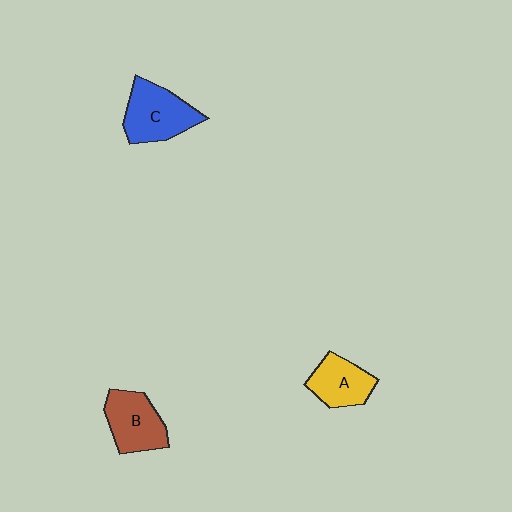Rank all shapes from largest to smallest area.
From largest to smallest: C (blue), B (brown), A (yellow).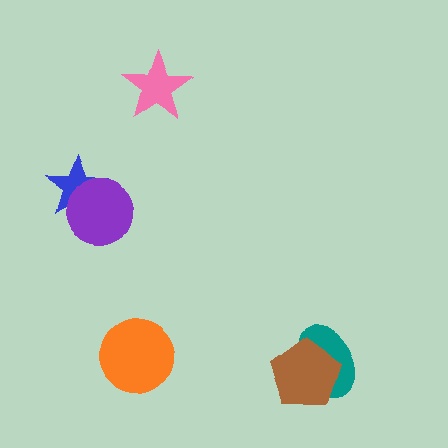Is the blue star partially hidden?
Yes, it is partially covered by another shape.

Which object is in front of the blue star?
The purple circle is in front of the blue star.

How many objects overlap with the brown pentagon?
1 object overlaps with the brown pentagon.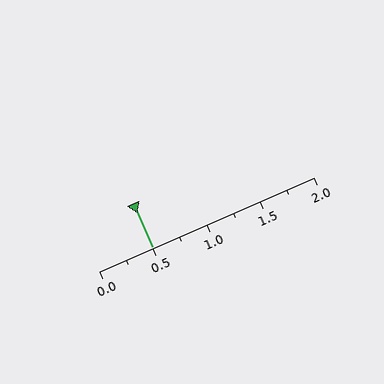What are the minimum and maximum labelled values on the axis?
The axis runs from 0.0 to 2.0.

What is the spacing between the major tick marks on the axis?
The major ticks are spaced 0.5 apart.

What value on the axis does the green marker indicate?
The marker indicates approximately 0.5.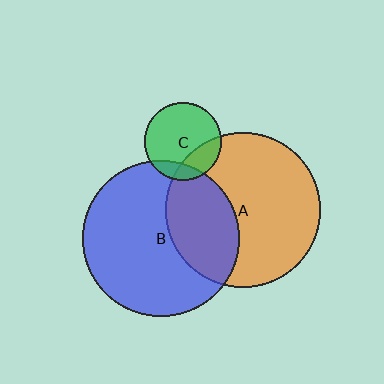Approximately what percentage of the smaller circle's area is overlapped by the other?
Approximately 35%.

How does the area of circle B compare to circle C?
Approximately 4.0 times.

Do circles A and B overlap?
Yes.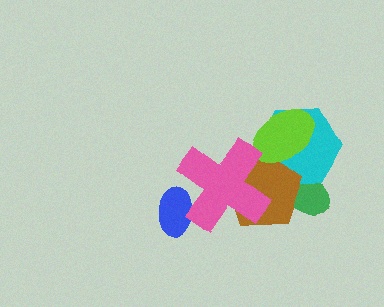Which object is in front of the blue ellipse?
The pink cross is in front of the blue ellipse.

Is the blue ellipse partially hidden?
Yes, it is partially covered by another shape.